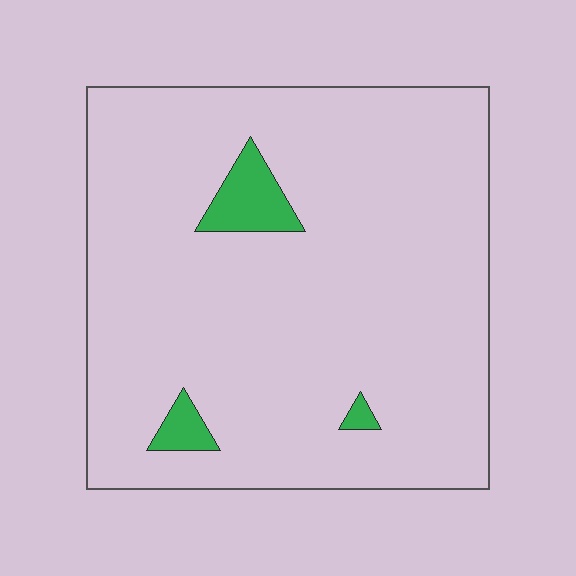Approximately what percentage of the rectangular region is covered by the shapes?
Approximately 5%.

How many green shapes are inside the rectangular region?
3.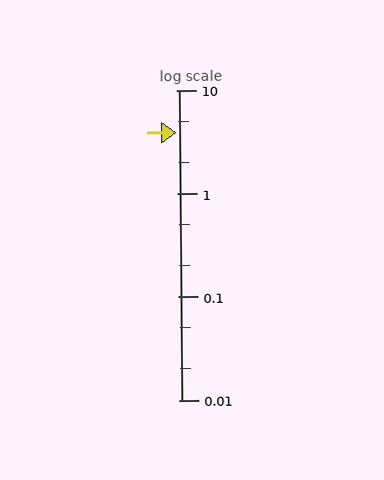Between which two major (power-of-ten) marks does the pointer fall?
The pointer is between 1 and 10.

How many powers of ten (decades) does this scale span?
The scale spans 3 decades, from 0.01 to 10.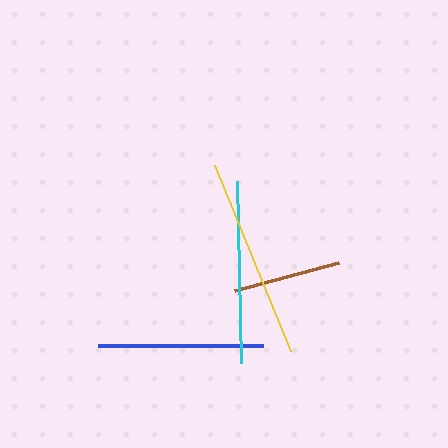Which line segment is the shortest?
The brown line is the shortest at approximately 108 pixels.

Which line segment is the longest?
The yellow line is the longest at approximately 201 pixels.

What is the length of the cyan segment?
The cyan segment is approximately 182 pixels long.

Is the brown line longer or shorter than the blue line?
The blue line is longer than the brown line.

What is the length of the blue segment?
The blue segment is approximately 165 pixels long.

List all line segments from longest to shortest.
From longest to shortest: yellow, cyan, blue, brown.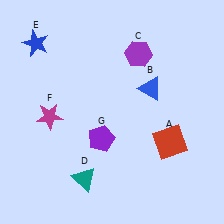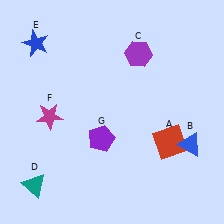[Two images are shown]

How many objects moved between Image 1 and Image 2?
2 objects moved between the two images.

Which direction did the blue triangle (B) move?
The blue triangle (B) moved down.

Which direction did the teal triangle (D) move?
The teal triangle (D) moved left.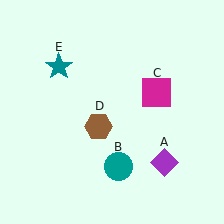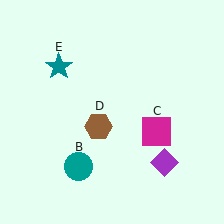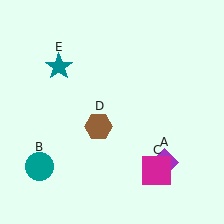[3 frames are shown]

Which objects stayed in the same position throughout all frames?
Purple diamond (object A) and brown hexagon (object D) and teal star (object E) remained stationary.